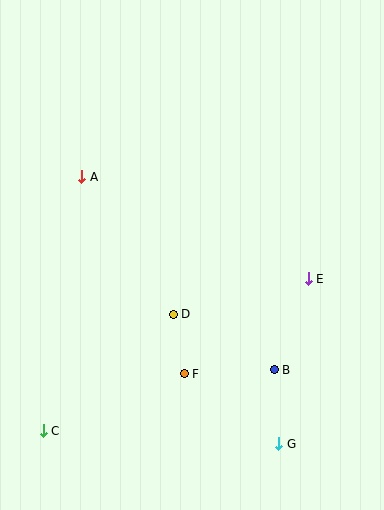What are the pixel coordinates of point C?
Point C is at (43, 431).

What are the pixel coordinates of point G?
Point G is at (279, 444).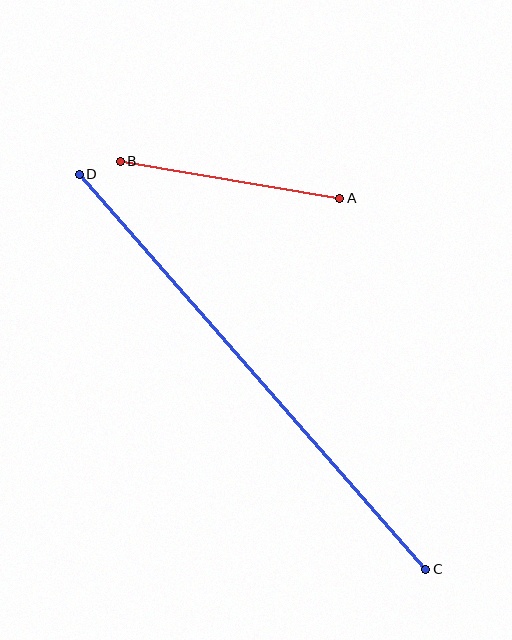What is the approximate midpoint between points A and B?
The midpoint is at approximately (230, 180) pixels.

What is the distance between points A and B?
The distance is approximately 222 pixels.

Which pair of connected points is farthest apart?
Points C and D are farthest apart.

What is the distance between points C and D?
The distance is approximately 525 pixels.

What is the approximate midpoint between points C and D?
The midpoint is at approximately (252, 372) pixels.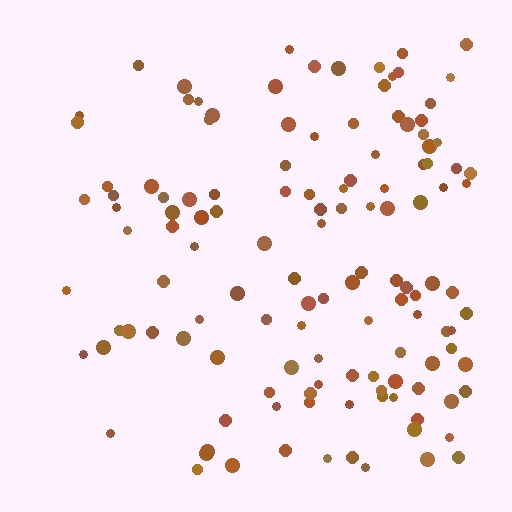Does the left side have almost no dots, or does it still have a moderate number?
Still a moderate number, just noticeably fewer than the right.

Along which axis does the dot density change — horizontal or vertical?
Horizontal.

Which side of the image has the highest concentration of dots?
The right.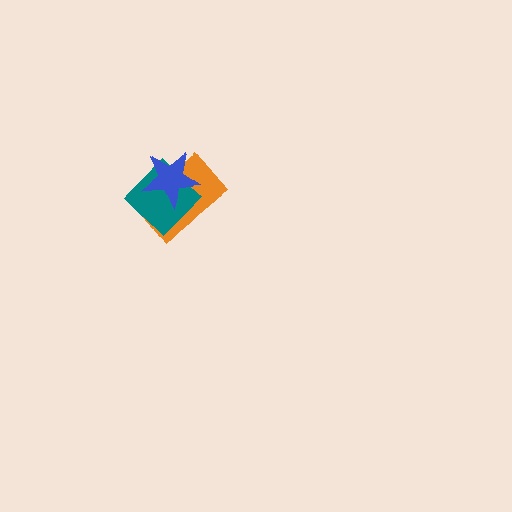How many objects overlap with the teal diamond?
2 objects overlap with the teal diamond.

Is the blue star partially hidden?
No, no other shape covers it.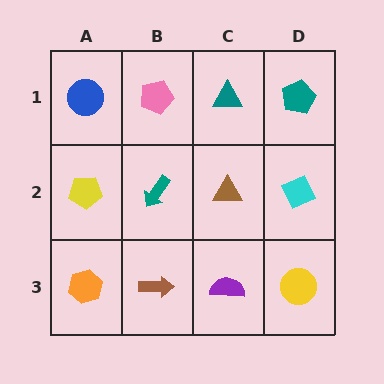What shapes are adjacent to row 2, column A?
A blue circle (row 1, column A), an orange hexagon (row 3, column A), a teal arrow (row 2, column B).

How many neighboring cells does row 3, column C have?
3.